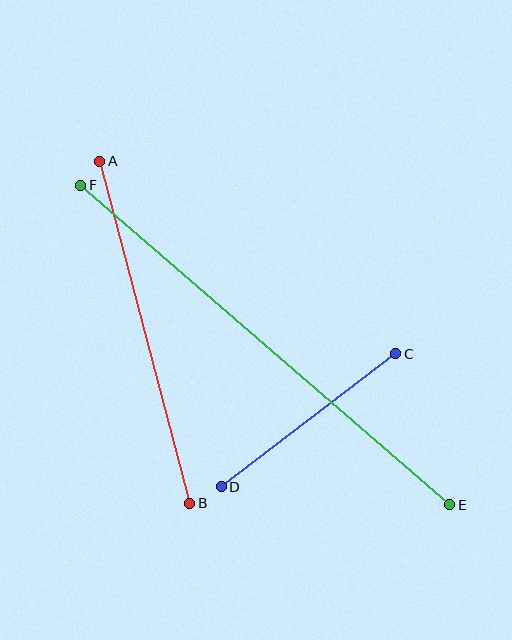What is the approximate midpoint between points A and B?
The midpoint is at approximately (145, 332) pixels.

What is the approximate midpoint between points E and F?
The midpoint is at approximately (265, 345) pixels.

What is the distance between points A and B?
The distance is approximately 354 pixels.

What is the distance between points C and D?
The distance is approximately 219 pixels.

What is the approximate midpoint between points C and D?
The midpoint is at approximately (309, 420) pixels.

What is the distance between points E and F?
The distance is approximately 488 pixels.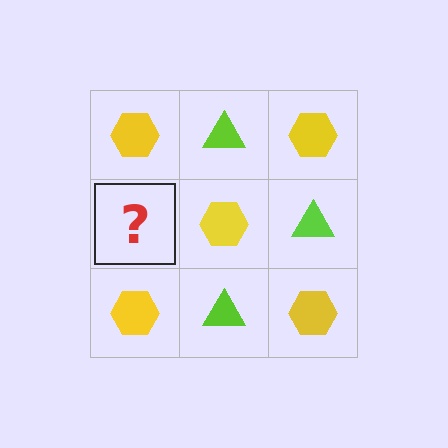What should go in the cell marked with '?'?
The missing cell should contain a lime triangle.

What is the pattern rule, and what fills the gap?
The rule is that it alternates yellow hexagon and lime triangle in a checkerboard pattern. The gap should be filled with a lime triangle.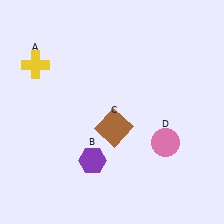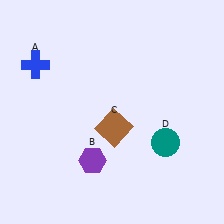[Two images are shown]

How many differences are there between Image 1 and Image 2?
There are 2 differences between the two images.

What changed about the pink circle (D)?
In Image 1, D is pink. In Image 2, it changed to teal.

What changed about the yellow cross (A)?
In Image 1, A is yellow. In Image 2, it changed to blue.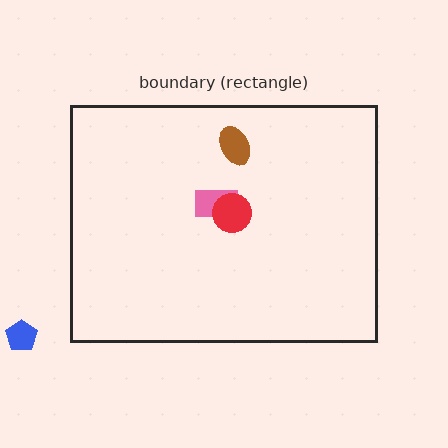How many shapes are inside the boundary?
3 inside, 1 outside.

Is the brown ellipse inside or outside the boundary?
Inside.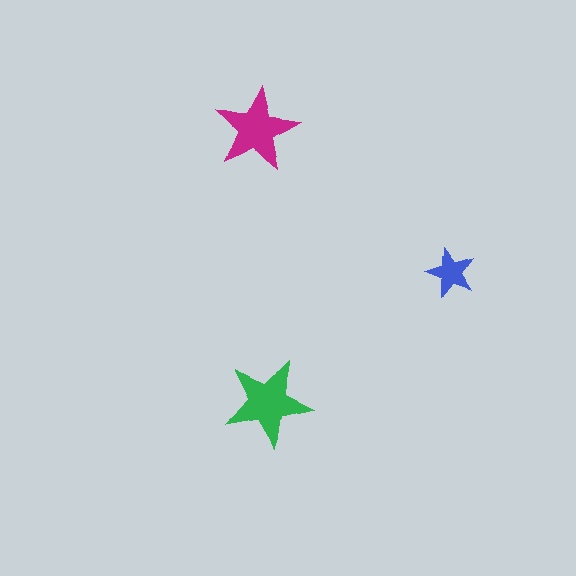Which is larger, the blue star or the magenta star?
The magenta one.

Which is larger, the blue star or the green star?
The green one.